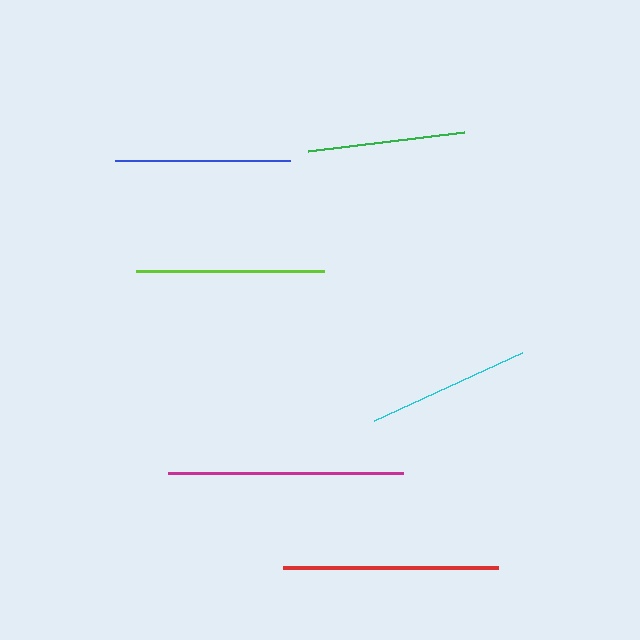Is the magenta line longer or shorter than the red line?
The magenta line is longer than the red line.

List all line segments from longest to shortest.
From longest to shortest: magenta, red, lime, blue, cyan, green.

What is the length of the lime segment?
The lime segment is approximately 187 pixels long.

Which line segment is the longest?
The magenta line is the longest at approximately 234 pixels.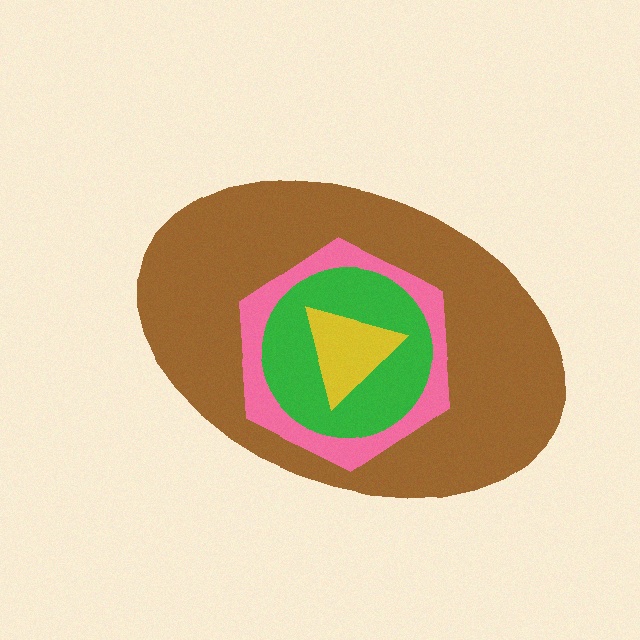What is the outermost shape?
The brown ellipse.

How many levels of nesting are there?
4.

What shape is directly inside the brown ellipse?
The pink hexagon.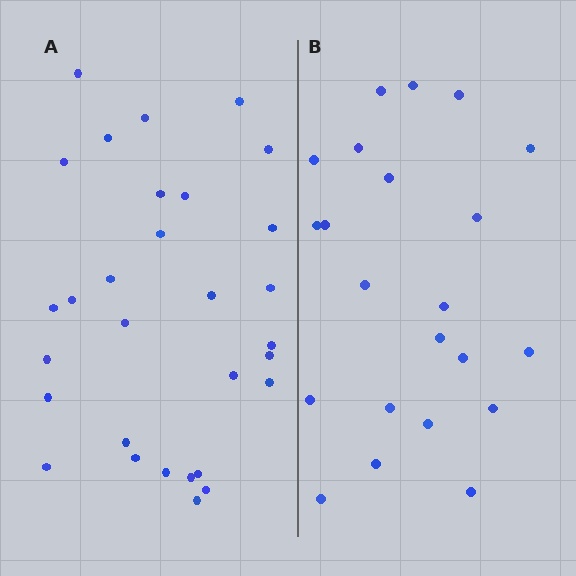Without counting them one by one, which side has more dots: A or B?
Region A (the left region) has more dots.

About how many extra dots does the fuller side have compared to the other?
Region A has roughly 8 or so more dots than region B.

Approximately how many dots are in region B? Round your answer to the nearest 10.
About 20 dots. (The exact count is 22, which rounds to 20.)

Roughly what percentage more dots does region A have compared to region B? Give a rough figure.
About 35% more.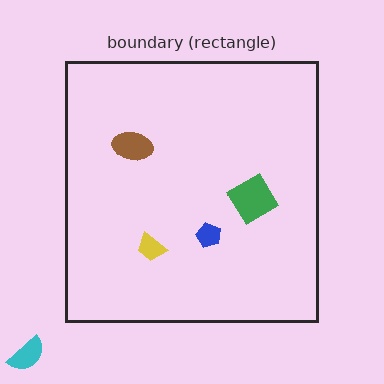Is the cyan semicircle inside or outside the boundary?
Outside.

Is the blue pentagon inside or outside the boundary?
Inside.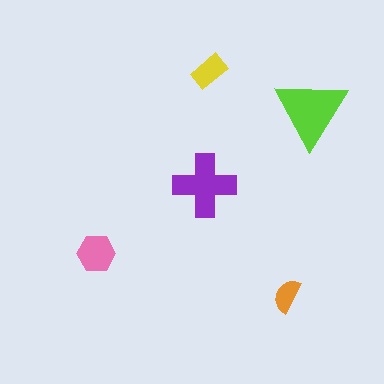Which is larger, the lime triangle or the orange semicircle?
The lime triangle.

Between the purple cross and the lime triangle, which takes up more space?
The lime triangle.